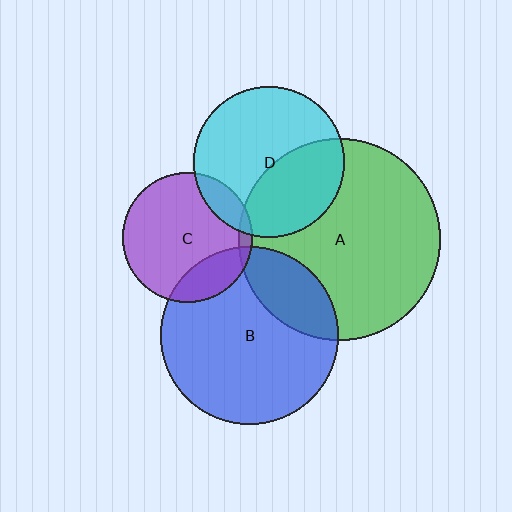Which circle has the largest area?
Circle A (green).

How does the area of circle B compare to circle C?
Approximately 1.9 times.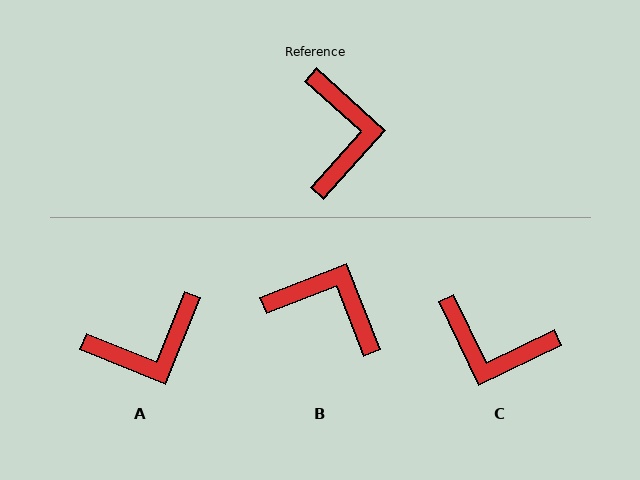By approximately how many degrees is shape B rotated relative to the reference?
Approximately 64 degrees counter-clockwise.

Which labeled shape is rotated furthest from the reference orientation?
C, about 113 degrees away.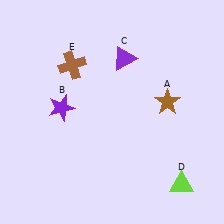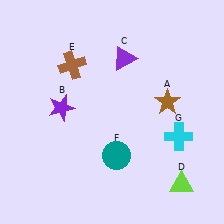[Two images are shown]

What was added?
A teal circle (F), a cyan cross (G) were added in Image 2.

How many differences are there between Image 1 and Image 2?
There are 2 differences between the two images.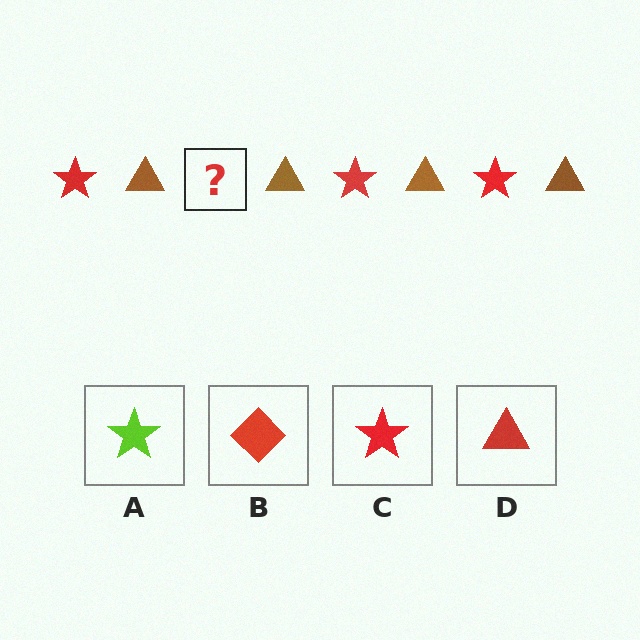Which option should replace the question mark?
Option C.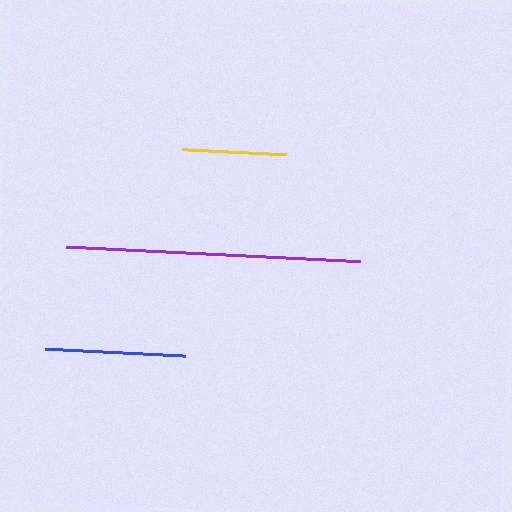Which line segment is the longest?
The purple line is the longest at approximately 294 pixels.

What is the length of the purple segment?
The purple segment is approximately 294 pixels long.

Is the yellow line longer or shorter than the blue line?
The blue line is longer than the yellow line.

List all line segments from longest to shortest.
From longest to shortest: purple, blue, yellow.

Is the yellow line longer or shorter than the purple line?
The purple line is longer than the yellow line.